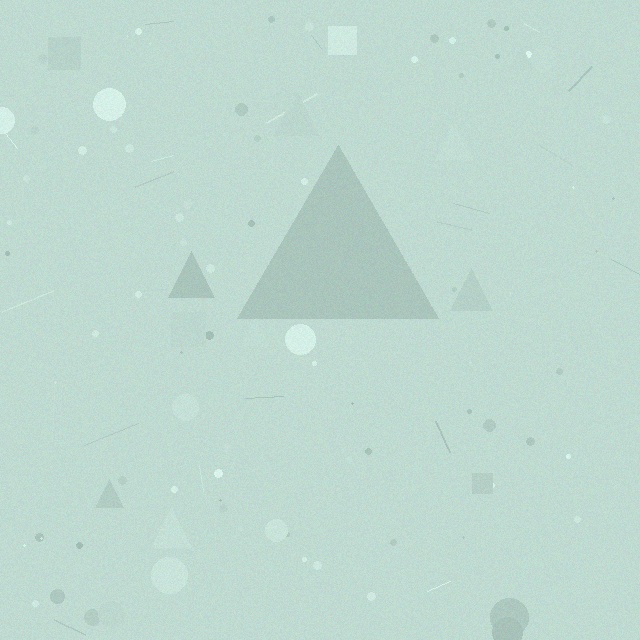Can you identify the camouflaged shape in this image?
The camouflaged shape is a triangle.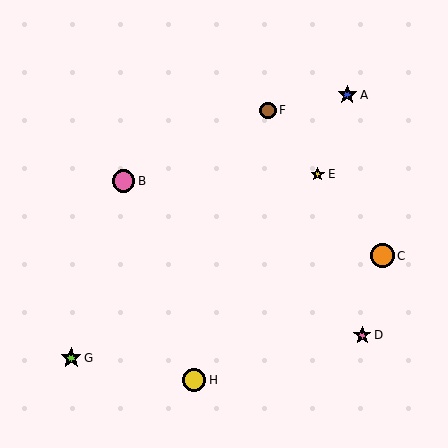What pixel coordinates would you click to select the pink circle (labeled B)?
Click at (123, 181) to select the pink circle B.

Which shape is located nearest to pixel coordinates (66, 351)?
The lime star (labeled G) at (71, 358) is nearest to that location.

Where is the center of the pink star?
The center of the pink star is at (362, 335).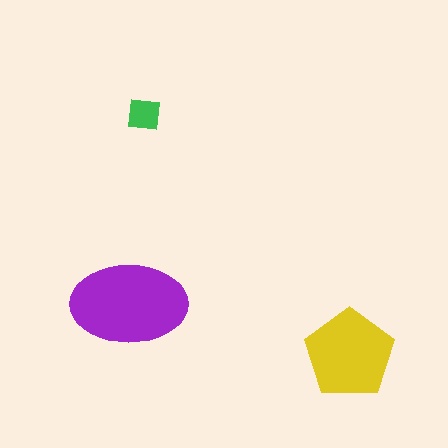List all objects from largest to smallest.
The purple ellipse, the yellow pentagon, the green square.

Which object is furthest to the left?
The purple ellipse is leftmost.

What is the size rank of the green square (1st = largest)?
3rd.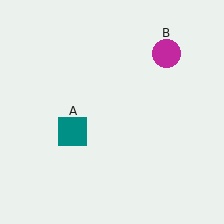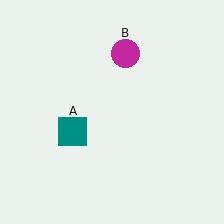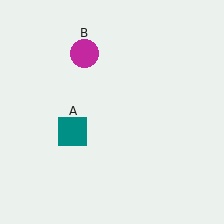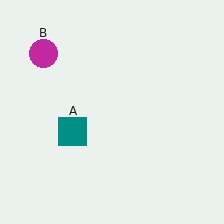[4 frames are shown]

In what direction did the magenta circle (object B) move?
The magenta circle (object B) moved left.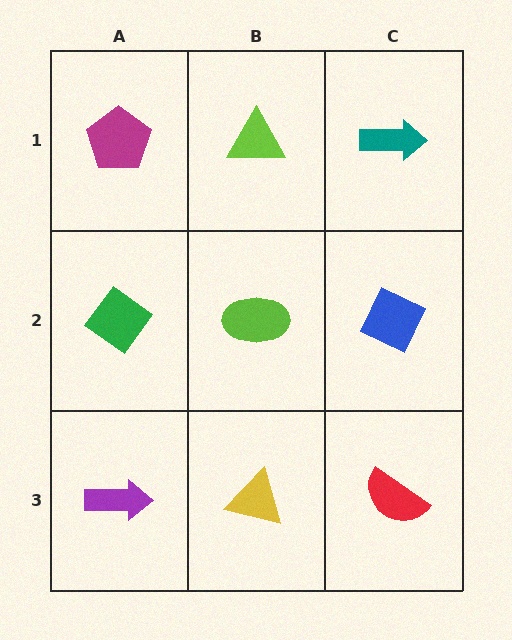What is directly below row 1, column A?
A green diamond.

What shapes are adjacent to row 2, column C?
A teal arrow (row 1, column C), a red semicircle (row 3, column C), a lime ellipse (row 2, column B).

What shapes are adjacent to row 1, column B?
A lime ellipse (row 2, column B), a magenta pentagon (row 1, column A), a teal arrow (row 1, column C).